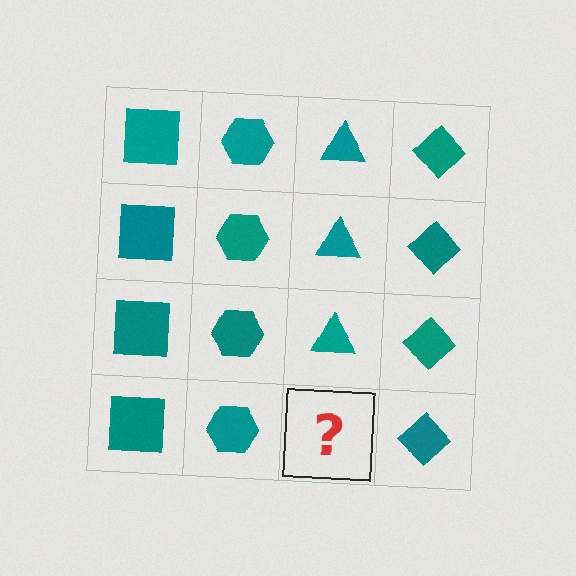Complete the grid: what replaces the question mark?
The question mark should be replaced with a teal triangle.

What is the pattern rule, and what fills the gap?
The rule is that each column has a consistent shape. The gap should be filled with a teal triangle.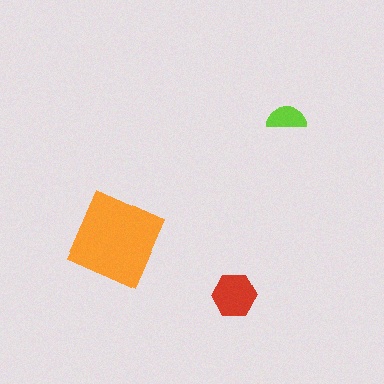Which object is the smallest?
The lime semicircle.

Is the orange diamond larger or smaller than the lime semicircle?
Larger.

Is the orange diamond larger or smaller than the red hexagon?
Larger.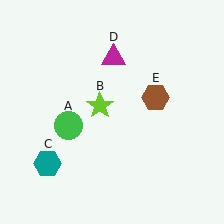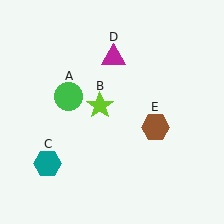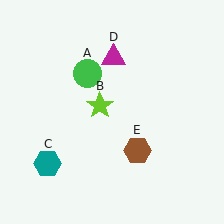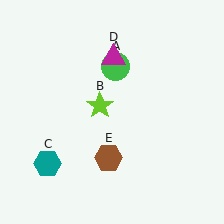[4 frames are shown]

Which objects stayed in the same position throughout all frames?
Lime star (object B) and teal hexagon (object C) and magenta triangle (object D) remained stationary.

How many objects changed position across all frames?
2 objects changed position: green circle (object A), brown hexagon (object E).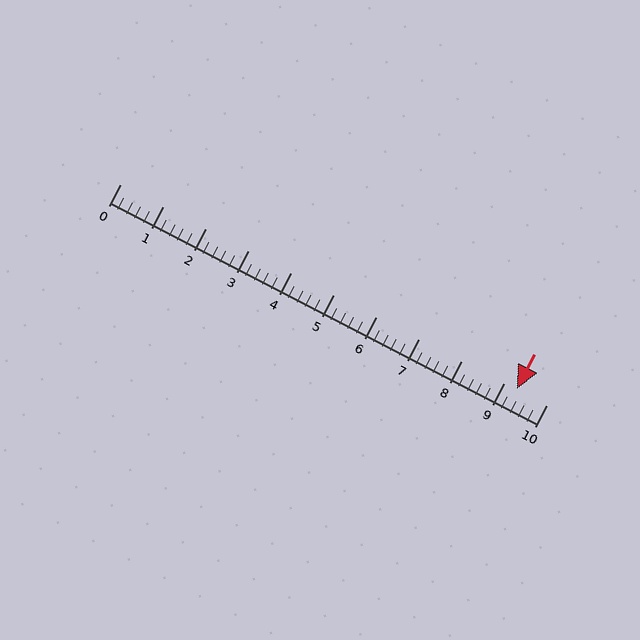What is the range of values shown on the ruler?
The ruler shows values from 0 to 10.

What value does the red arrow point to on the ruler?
The red arrow points to approximately 9.3.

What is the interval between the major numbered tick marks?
The major tick marks are spaced 1 units apart.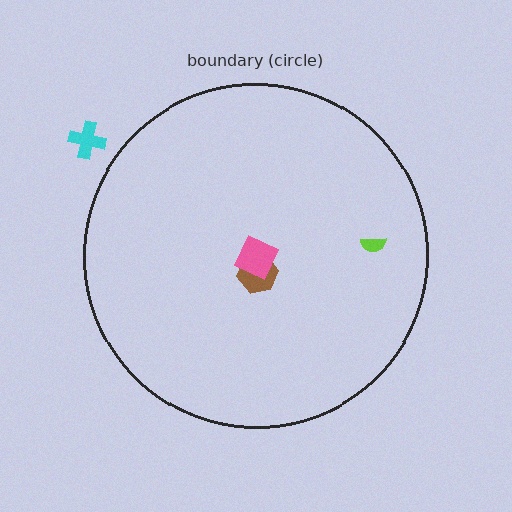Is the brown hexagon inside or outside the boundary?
Inside.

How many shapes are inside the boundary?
3 inside, 1 outside.